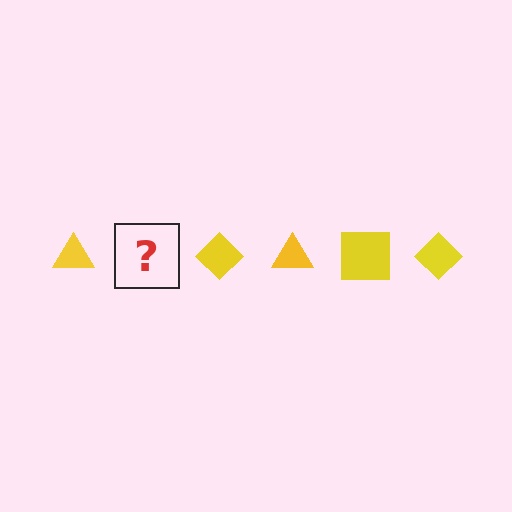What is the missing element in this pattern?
The missing element is a yellow square.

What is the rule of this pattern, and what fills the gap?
The rule is that the pattern cycles through triangle, square, diamond shapes in yellow. The gap should be filled with a yellow square.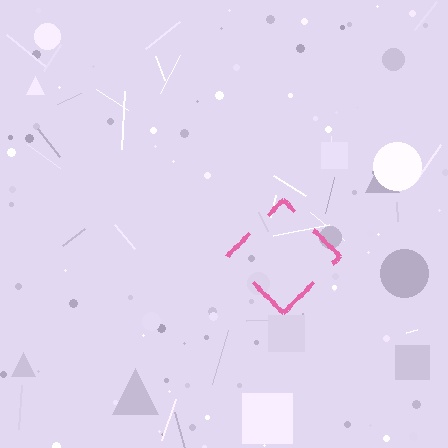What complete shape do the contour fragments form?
The contour fragments form a diamond.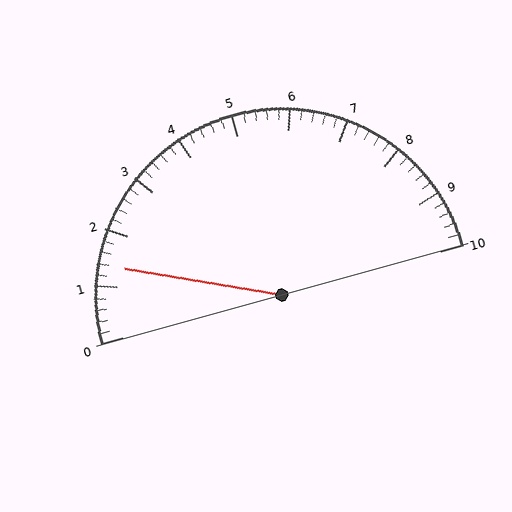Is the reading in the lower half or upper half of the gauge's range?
The reading is in the lower half of the range (0 to 10).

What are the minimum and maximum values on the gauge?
The gauge ranges from 0 to 10.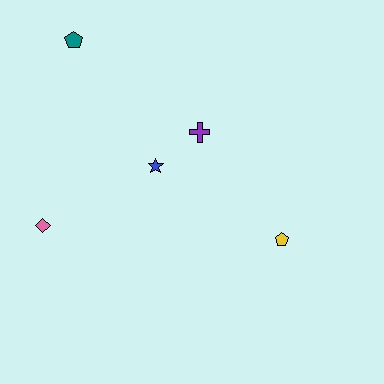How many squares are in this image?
There are no squares.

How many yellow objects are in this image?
There is 1 yellow object.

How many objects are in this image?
There are 5 objects.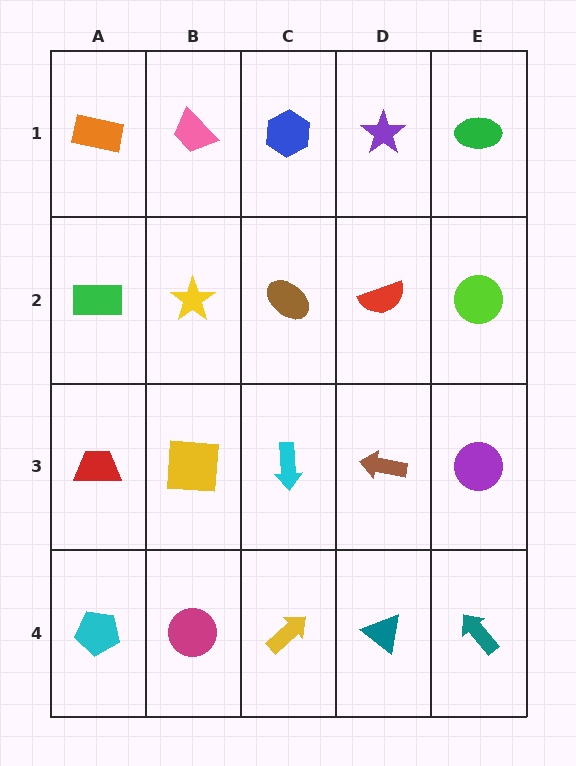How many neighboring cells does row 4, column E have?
2.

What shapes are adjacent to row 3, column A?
A green rectangle (row 2, column A), a cyan pentagon (row 4, column A), a yellow square (row 3, column B).